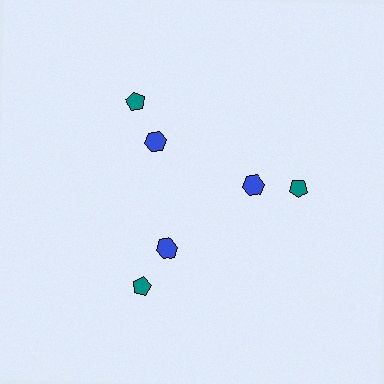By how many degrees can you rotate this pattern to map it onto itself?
The pattern maps onto itself every 120 degrees of rotation.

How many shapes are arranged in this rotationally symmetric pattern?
There are 6 shapes, arranged in 3 groups of 2.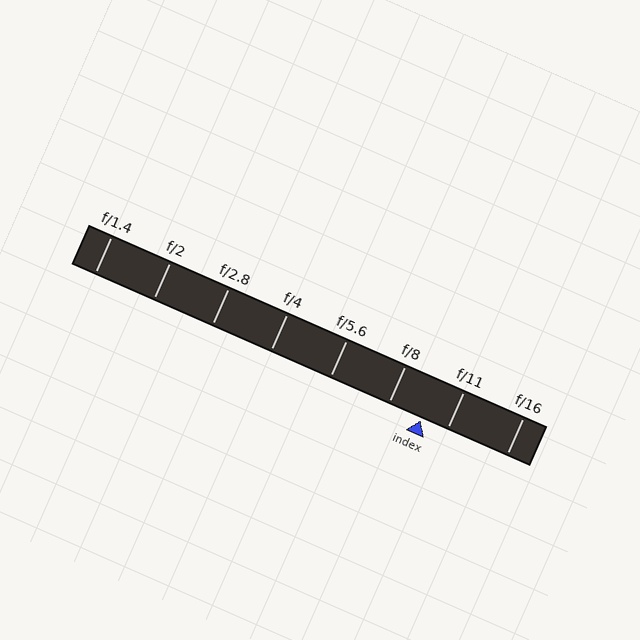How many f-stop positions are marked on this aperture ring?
There are 8 f-stop positions marked.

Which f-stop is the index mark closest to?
The index mark is closest to f/11.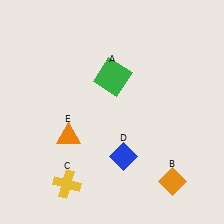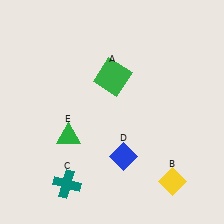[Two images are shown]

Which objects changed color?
B changed from orange to yellow. C changed from yellow to teal. E changed from orange to green.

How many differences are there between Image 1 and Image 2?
There are 3 differences between the two images.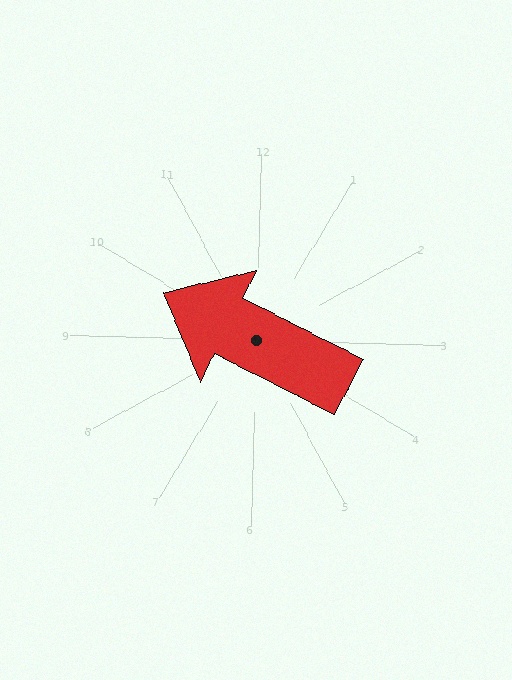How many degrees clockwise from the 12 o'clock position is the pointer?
Approximately 295 degrees.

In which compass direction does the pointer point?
Northwest.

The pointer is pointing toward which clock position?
Roughly 10 o'clock.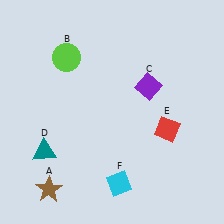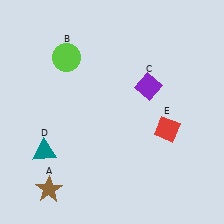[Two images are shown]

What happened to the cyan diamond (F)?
The cyan diamond (F) was removed in Image 2. It was in the bottom-right area of Image 1.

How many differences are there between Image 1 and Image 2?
There is 1 difference between the two images.